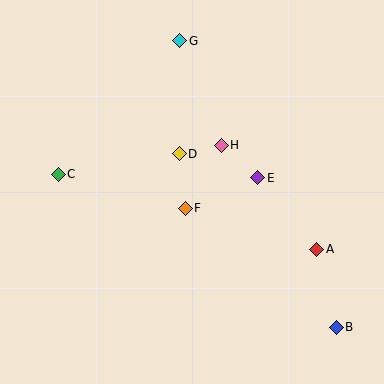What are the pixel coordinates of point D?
Point D is at (179, 154).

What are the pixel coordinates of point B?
Point B is at (336, 327).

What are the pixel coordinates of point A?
Point A is at (316, 249).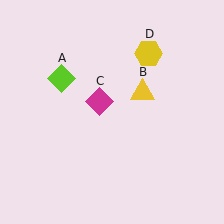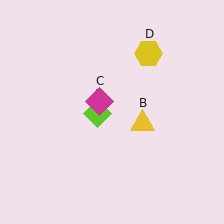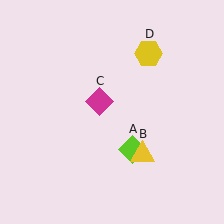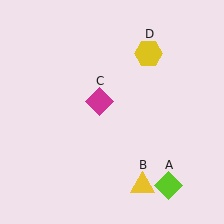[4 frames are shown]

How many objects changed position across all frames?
2 objects changed position: lime diamond (object A), yellow triangle (object B).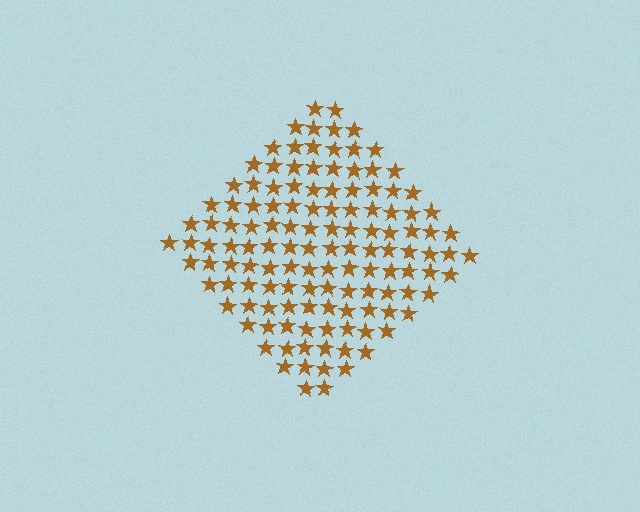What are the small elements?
The small elements are stars.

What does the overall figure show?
The overall figure shows a diamond.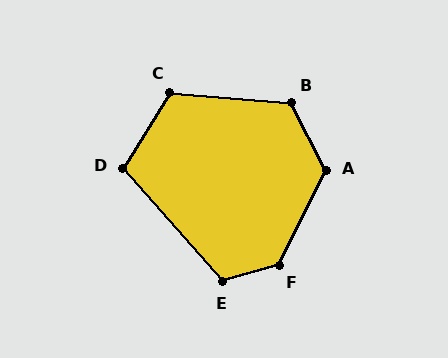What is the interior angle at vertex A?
Approximately 127 degrees (obtuse).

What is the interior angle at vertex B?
Approximately 121 degrees (obtuse).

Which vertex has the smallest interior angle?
D, at approximately 107 degrees.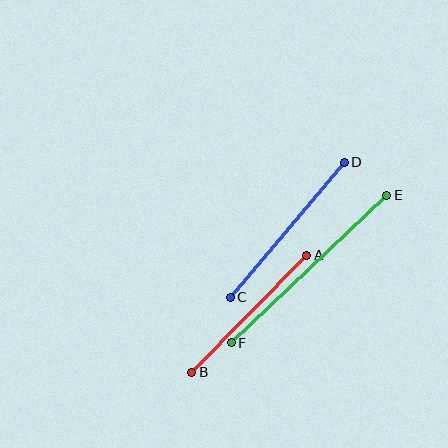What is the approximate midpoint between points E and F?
The midpoint is at approximately (309, 269) pixels.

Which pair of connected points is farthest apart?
Points E and F are farthest apart.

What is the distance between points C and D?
The distance is approximately 177 pixels.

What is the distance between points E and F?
The distance is approximately 214 pixels.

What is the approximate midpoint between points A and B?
The midpoint is at approximately (249, 314) pixels.